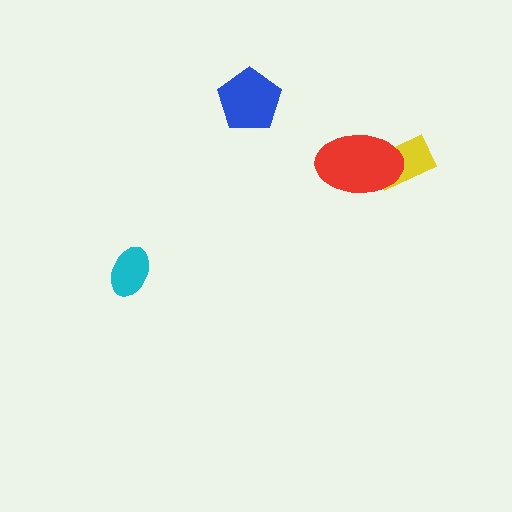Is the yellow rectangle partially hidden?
Yes, it is partially covered by another shape.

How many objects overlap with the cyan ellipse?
0 objects overlap with the cyan ellipse.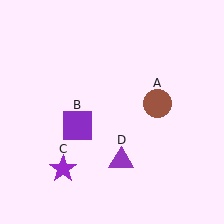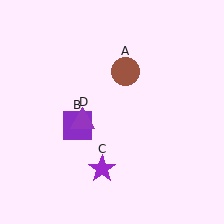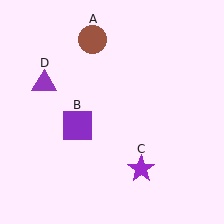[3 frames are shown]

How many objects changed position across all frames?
3 objects changed position: brown circle (object A), purple star (object C), purple triangle (object D).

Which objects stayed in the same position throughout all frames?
Purple square (object B) remained stationary.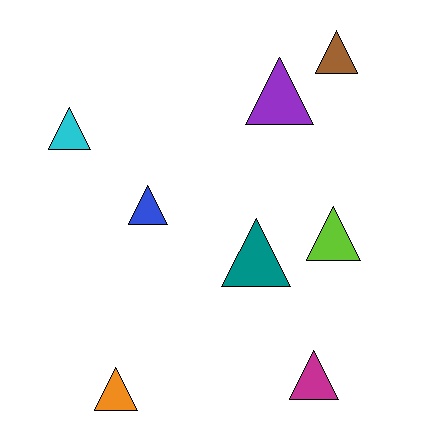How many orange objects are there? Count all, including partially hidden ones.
There is 1 orange object.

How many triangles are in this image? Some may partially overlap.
There are 8 triangles.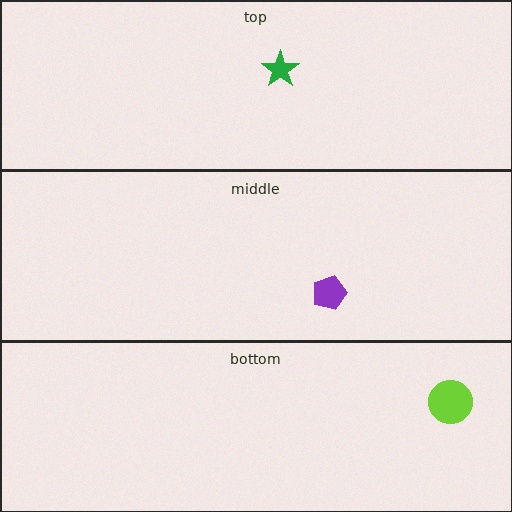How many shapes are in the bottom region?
1.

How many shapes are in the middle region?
1.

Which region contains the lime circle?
The bottom region.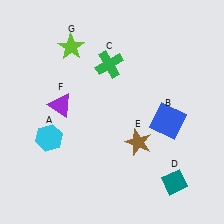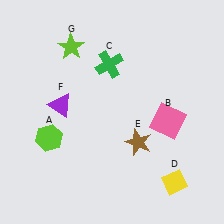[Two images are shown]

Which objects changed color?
A changed from cyan to lime. B changed from blue to pink. D changed from teal to yellow.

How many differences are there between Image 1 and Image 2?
There are 3 differences between the two images.